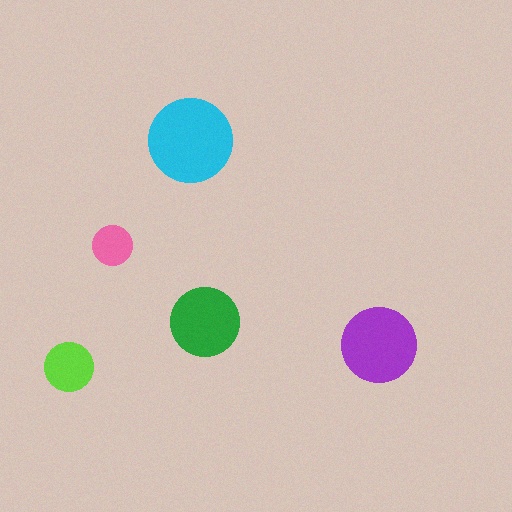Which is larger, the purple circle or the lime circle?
The purple one.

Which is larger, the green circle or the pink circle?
The green one.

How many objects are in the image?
There are 5 objects in the image.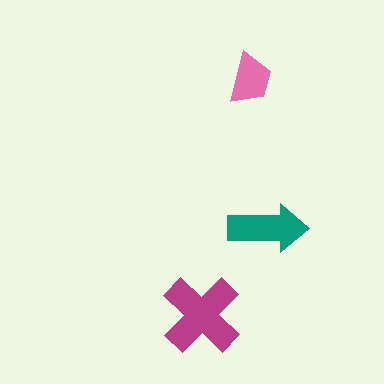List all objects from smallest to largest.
The pink trapezoid, the teal arrow, the magenta cross.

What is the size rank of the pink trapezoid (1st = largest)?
3rd.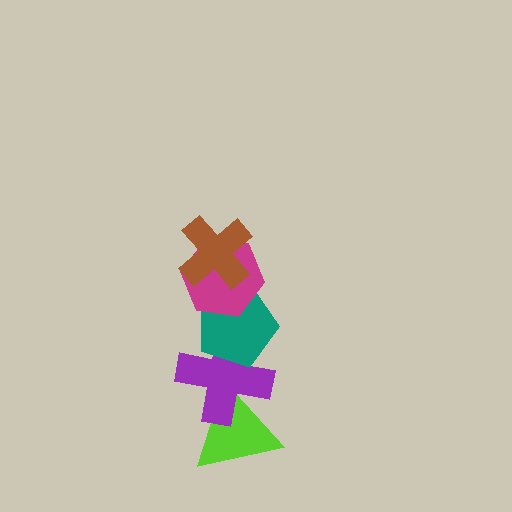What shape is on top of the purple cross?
The teal pentagon is on top of the purple cross.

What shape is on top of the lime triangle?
The purple cross is on top of the lime triangle.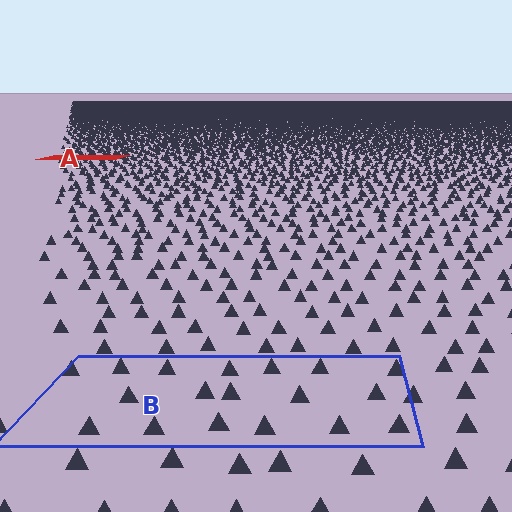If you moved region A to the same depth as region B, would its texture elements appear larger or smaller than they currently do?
They would appear larger. At a closer depth, the same texture elements are projected at a bigger on-screen size.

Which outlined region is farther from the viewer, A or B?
Region A is farther from the viewer — the texture elements inside it appear smaller and more densely packed.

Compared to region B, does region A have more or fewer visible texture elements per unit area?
Region A has more texture elements per unit area — they are packed more densely because it is farther away.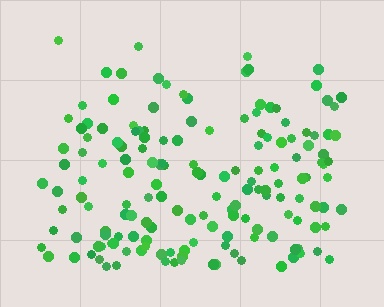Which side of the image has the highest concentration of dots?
The bottom.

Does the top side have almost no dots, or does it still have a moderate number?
Still a moderate number, just noticeably fewer than the bottom.